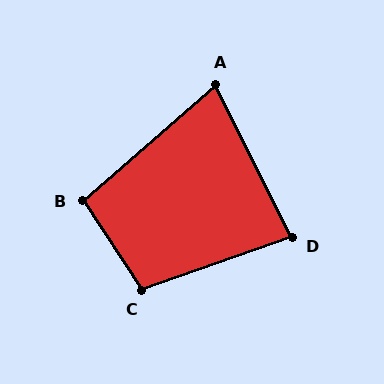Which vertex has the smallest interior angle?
A, at approximately 76 degrees.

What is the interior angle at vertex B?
Approximately 97 degrees (obtuse).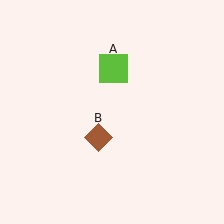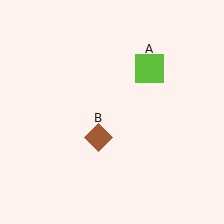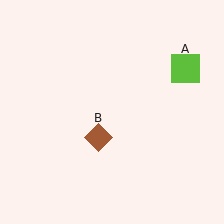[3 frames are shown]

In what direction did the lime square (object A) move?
The lime square (object A) moved right.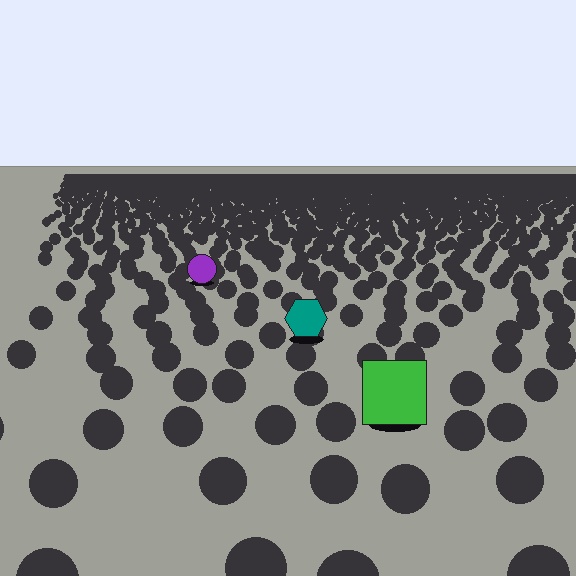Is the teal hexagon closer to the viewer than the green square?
No. The green square is closer — you can tell from the texture gradient: the ground texture is coarser near it.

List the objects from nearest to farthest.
From nearest to farthest: the green square, the teal hexagon, the purple circle.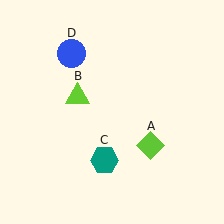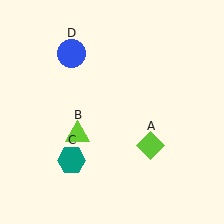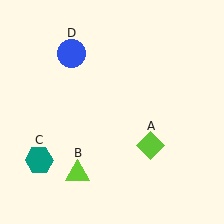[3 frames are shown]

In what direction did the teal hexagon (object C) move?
The teal hexagon (object C) moved left.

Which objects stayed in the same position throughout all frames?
Lime diamond (object A) and blue circle (object D) remained stationary.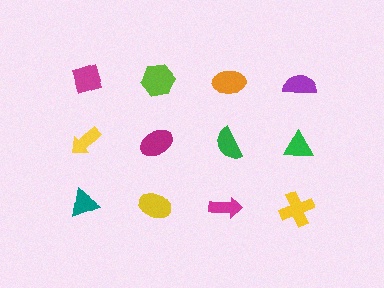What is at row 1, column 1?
A magenta diamond.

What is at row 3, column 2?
A yellow ellipse.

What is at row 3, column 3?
A magenta arrow.